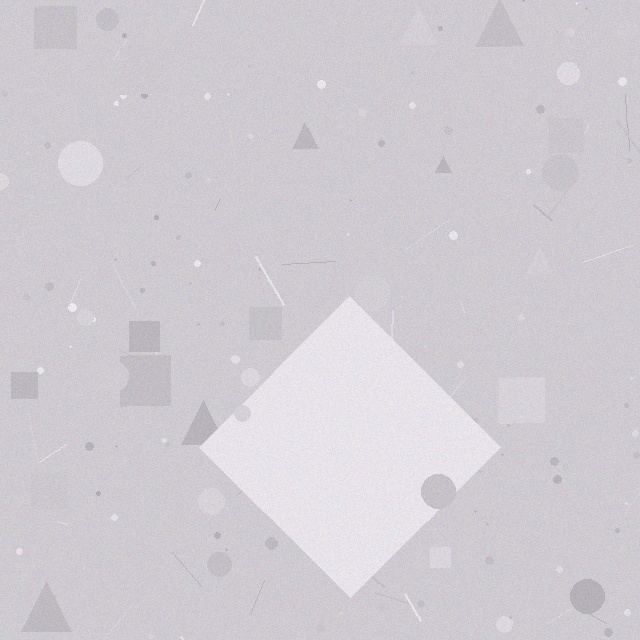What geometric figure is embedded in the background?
A diamond is embedded in the background.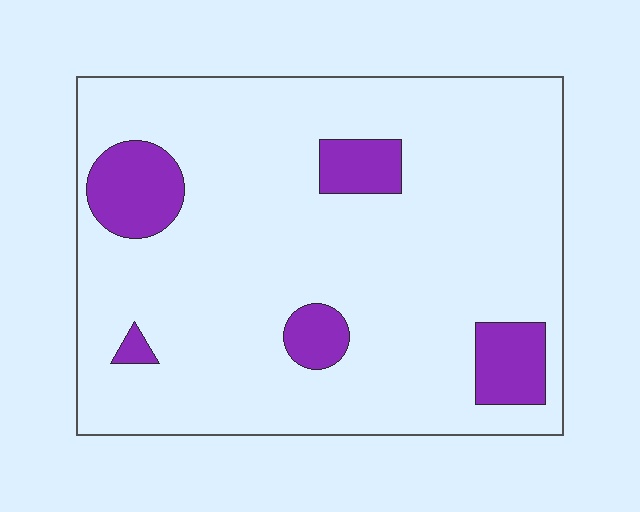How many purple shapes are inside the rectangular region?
5.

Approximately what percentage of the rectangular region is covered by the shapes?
Approximately 15%.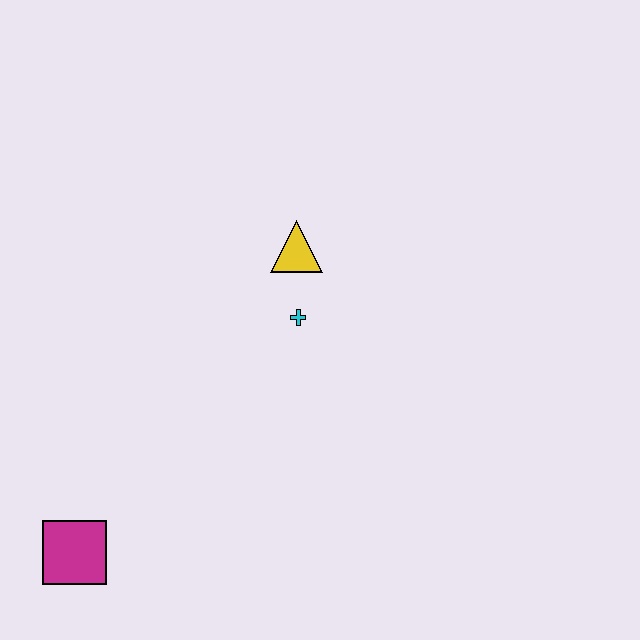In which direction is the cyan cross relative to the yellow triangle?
The cyan cross is below the yellow triangle.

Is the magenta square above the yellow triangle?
No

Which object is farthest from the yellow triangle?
The magenta square is farthest from the yellow triangle.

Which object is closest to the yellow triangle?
The cyan cross is closest to the yellow triangle.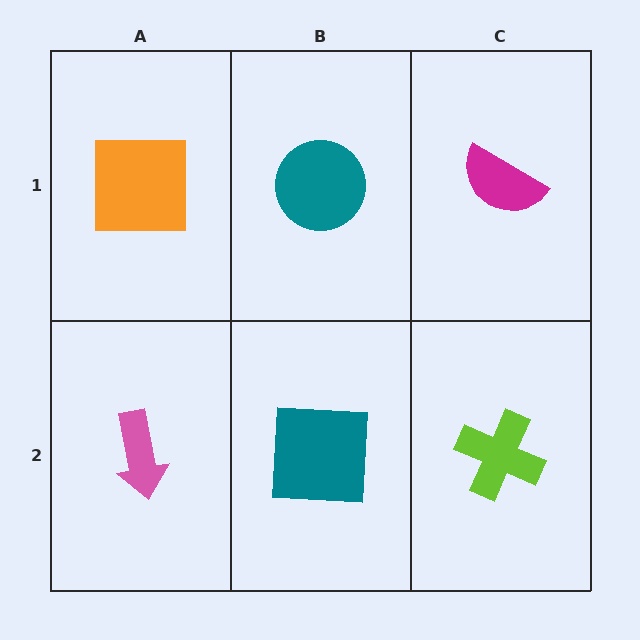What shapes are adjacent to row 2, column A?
An orange square (row 1, column A), a teal square (row 2, column B).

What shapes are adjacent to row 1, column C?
A lime cross (row 2, column C), a teal circle (row 1, column B).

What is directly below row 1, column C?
A lime cross.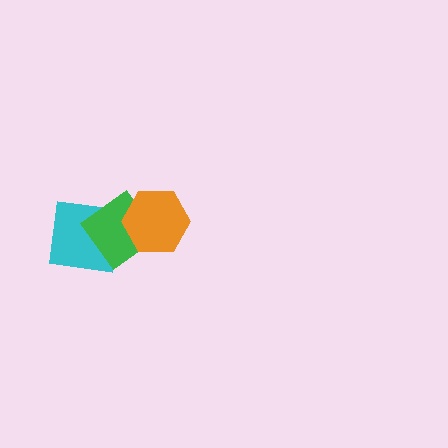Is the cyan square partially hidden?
Yes, it is partially covered by another shape.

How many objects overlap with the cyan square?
1 object overlaps with the cyan square.